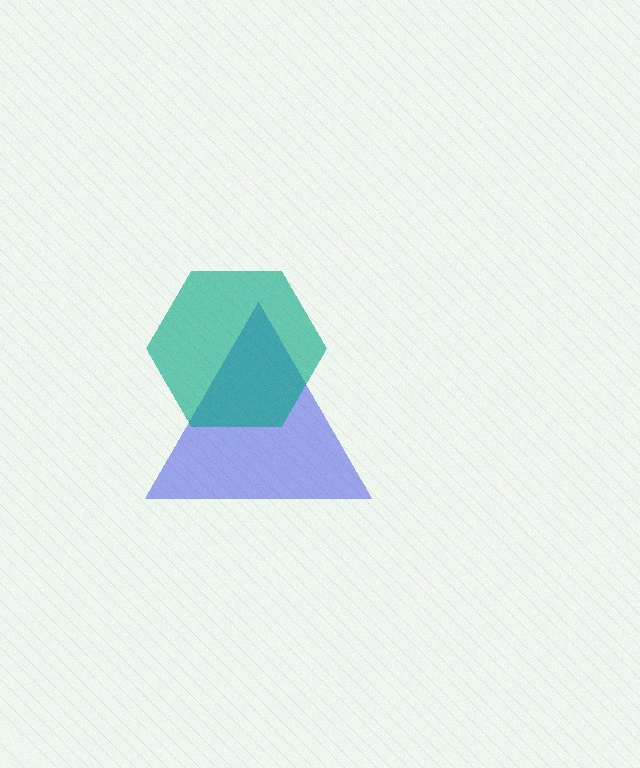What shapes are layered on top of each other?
The layered shapes are: a blue triangle, a teal hexagon.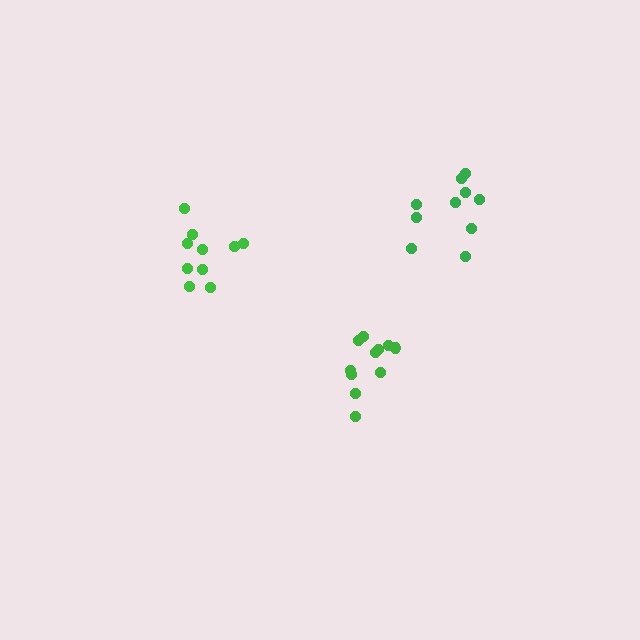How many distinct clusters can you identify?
There are 3 distinct clusters.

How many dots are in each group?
Group 1: 11 dots, Group 2: 10 dots, Group 3: 10 dots (31 total).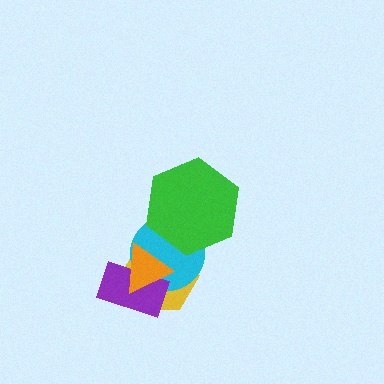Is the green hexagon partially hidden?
No, no other shape covers it.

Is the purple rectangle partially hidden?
Yes, it is partially covered by another shape.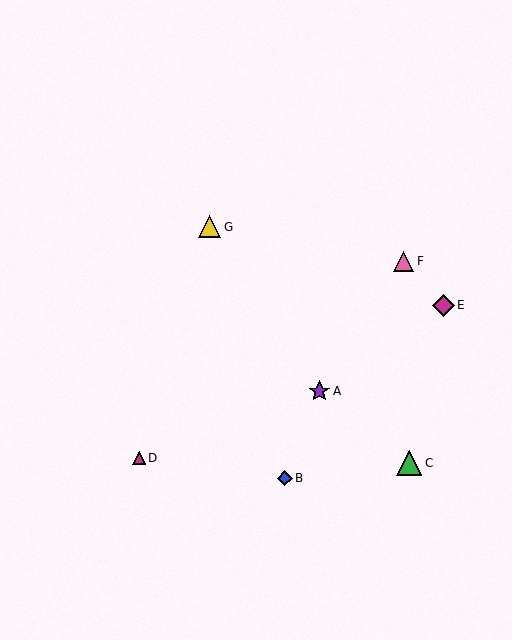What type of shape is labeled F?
Shape F is a pink triangle.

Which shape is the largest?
The green triangle (labeled C) is the largest.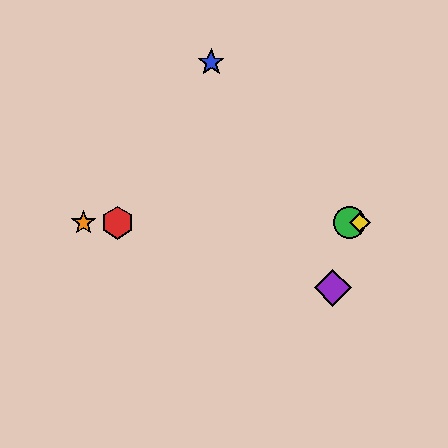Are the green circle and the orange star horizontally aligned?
Yes, both are at y≈223.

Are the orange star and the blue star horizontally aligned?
No, the orange star is at y≈223 and the blue star is at y≈62.